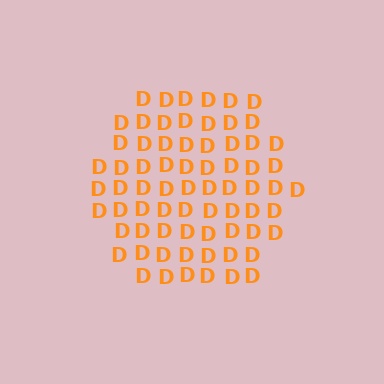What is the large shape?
The large shape is a hexagon.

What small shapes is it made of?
It is made of small letter D's.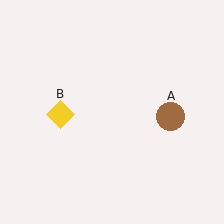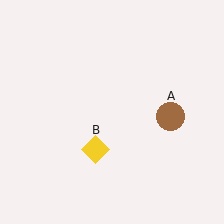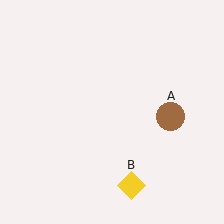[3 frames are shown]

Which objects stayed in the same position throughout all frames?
Brown circle (object A) remained stationary.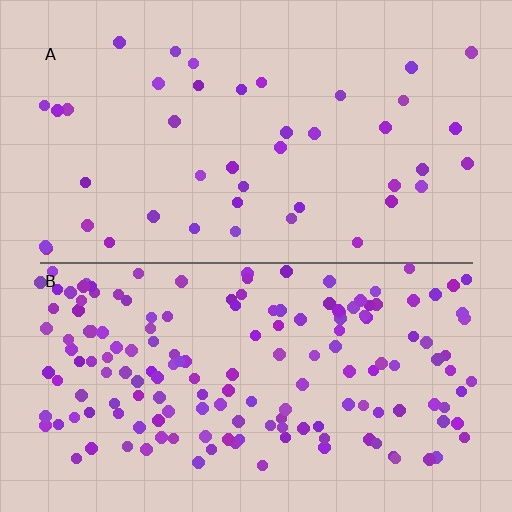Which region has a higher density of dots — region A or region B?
B (the bottom).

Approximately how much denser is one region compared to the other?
Approximately 3.8× — region B over region A.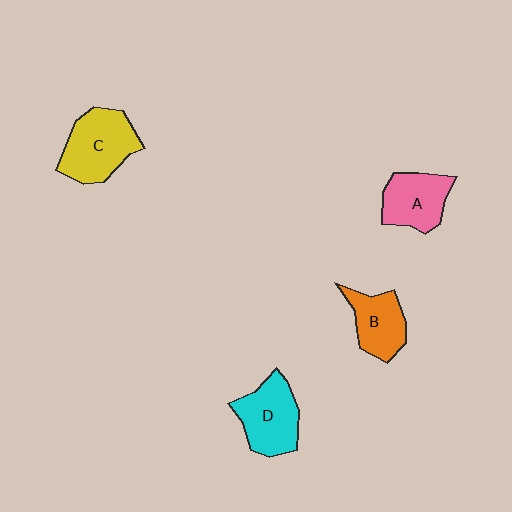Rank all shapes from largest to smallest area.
From largest to smallest: C (yellow), D (cyan), A (pink), B (orange).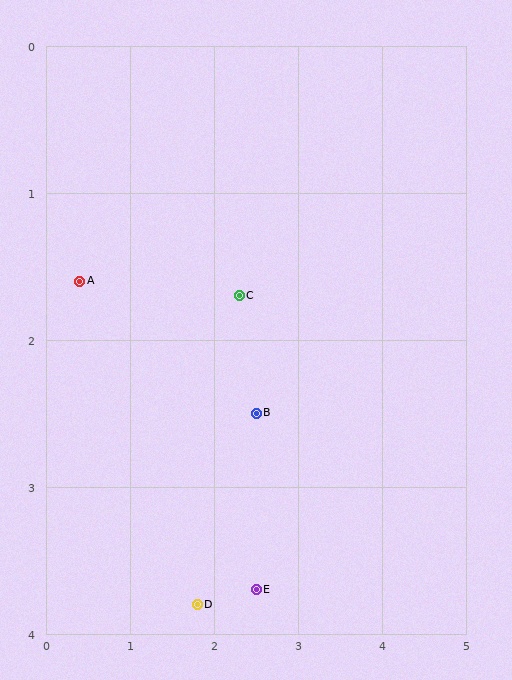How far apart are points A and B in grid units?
Points A and B are about 2.3 grid units apart.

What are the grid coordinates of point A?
Point A is at approximately (0.4, 1.6).